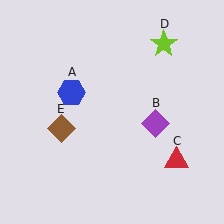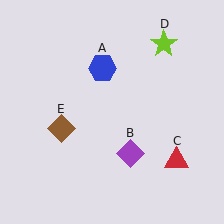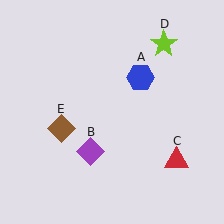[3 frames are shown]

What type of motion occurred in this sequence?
The blue hexagon (object A), purple diamond (object B) rotated clockwise around the center of the scene.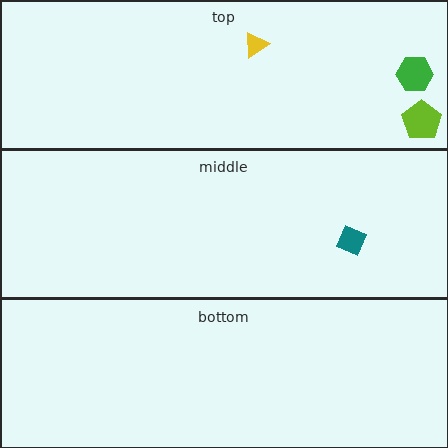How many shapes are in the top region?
3.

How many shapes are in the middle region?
1.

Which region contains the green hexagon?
The top region.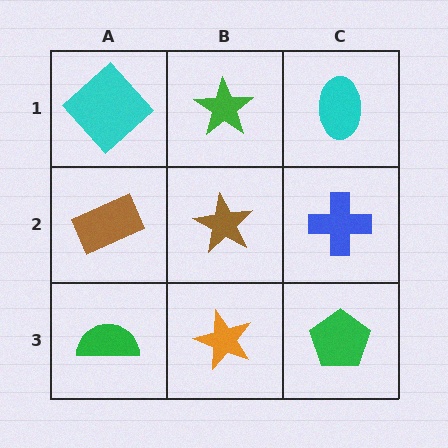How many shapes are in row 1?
3 shapes.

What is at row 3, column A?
A green semicircle.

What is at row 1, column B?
A green star.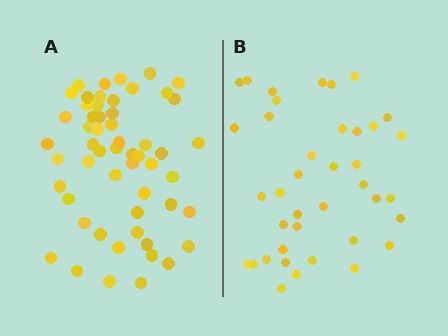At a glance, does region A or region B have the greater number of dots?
Region A (the left region) has more dots.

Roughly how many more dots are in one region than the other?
Region A has approximately 15 more dots than region B.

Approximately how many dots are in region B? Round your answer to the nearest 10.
About 40 dots. (The exact count is 39, which rounds to 40.)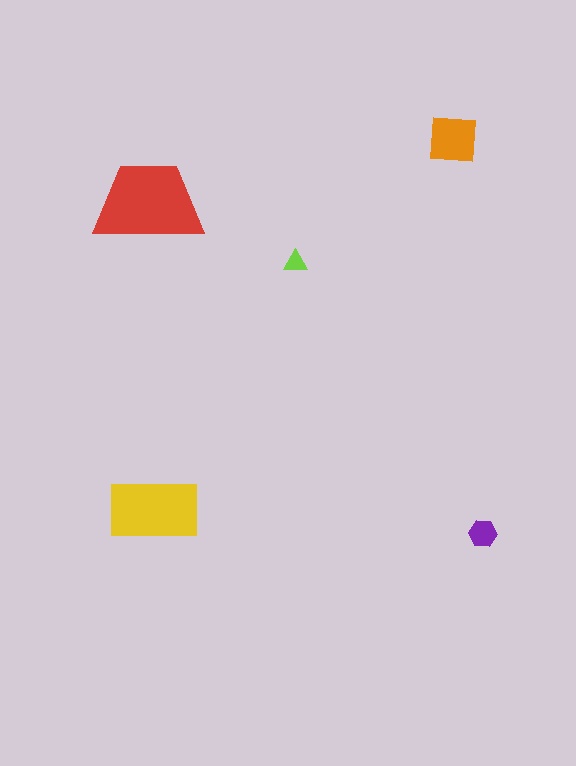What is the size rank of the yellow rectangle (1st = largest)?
2nd.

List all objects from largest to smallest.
The red trapezoid, the yellow rectangle, the orange square, the purple hexagon, the lime triangle.